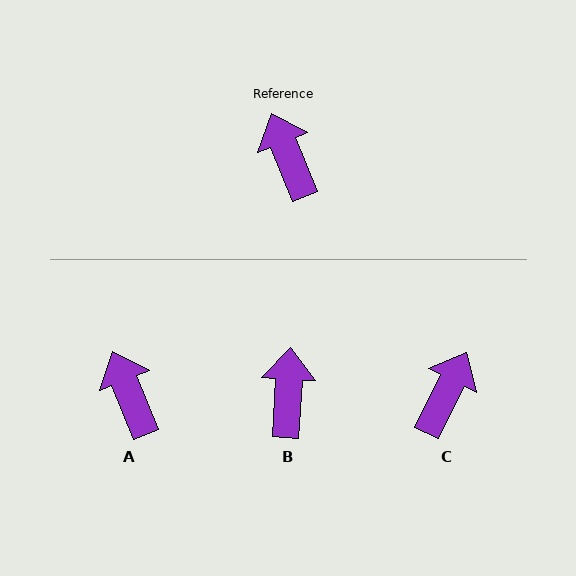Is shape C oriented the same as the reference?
No, it is off by about 48 degrees.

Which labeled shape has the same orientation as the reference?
A.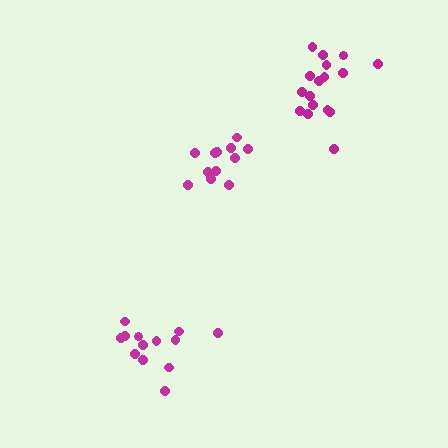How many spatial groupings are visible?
There are 3 spatial groupings.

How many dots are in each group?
Group 1: 17 dots, Group 2: 13 dots, Group 3: 12 dots (42 total).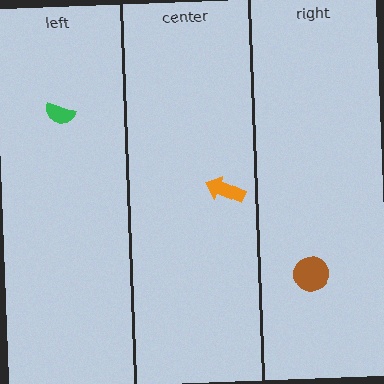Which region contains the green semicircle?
The left region.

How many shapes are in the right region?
1.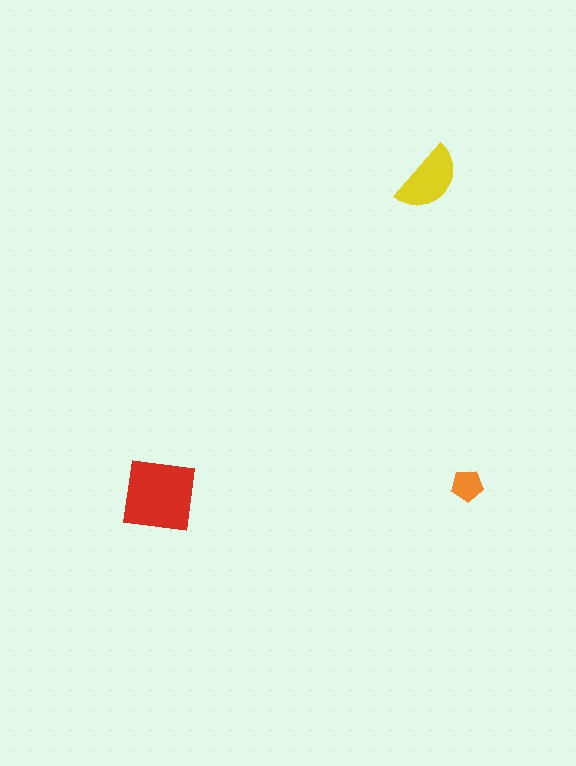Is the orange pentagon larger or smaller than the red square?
Smaller.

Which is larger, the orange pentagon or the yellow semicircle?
The yellow semicircle.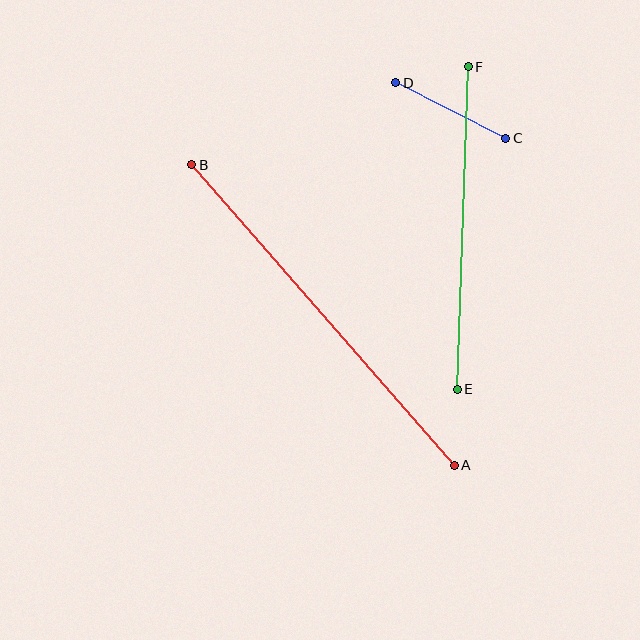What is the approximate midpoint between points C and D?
The midpoint is at approximately (451, 111) pixels.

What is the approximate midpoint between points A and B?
The midpoint is at approximately (323, 315) pixels.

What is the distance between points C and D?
The distance is approximately 124 pixels.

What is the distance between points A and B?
The distance is approximately 399 pixels.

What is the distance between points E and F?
The distance is approximately 322 pixels.